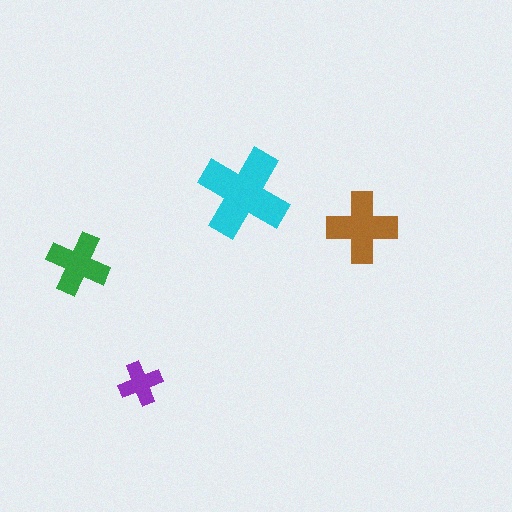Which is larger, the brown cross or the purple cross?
The brown one.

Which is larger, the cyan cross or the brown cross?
The cyan one.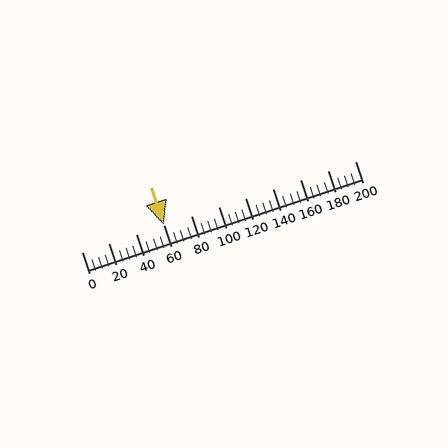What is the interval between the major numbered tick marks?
The major tick marks are spaced 20 units apart.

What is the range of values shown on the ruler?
The ruler shows values from 0 to 200.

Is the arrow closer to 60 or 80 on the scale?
The arrow is closer to 60.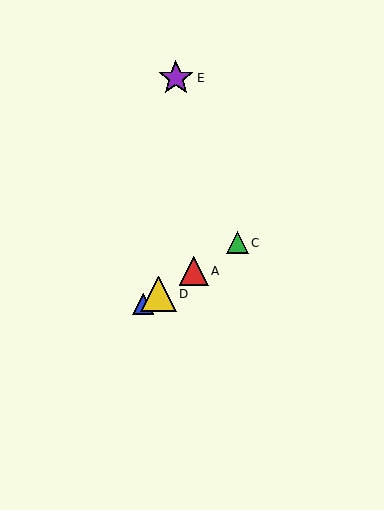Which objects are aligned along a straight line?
Objects A, B, C, D are aligned along a straight line.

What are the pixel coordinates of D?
Object D is at (159, 294).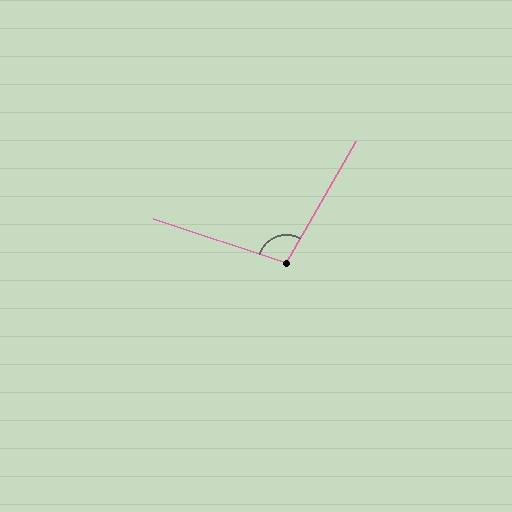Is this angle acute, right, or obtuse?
It is obtuse.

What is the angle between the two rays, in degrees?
Approximately 101 degrees.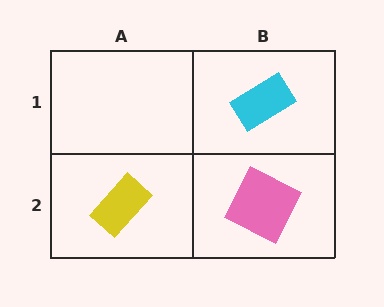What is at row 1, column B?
A cyan rectangle.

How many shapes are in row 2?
2 shapes.